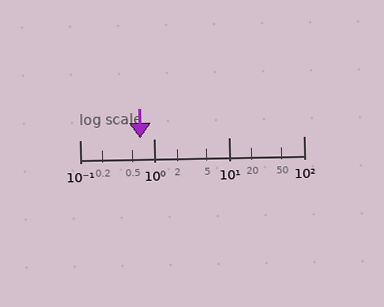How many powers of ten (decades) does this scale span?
The scale spans 3 decades, from 0.1 to 100.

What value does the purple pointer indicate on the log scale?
The pointer indicates approximately 0.64.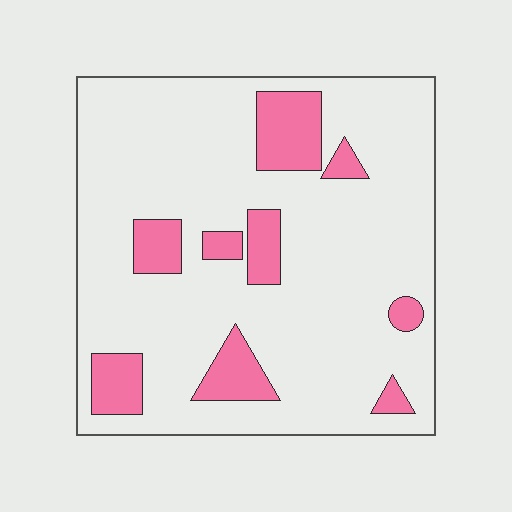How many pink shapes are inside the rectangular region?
9.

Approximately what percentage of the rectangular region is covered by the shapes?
Approximately 15%.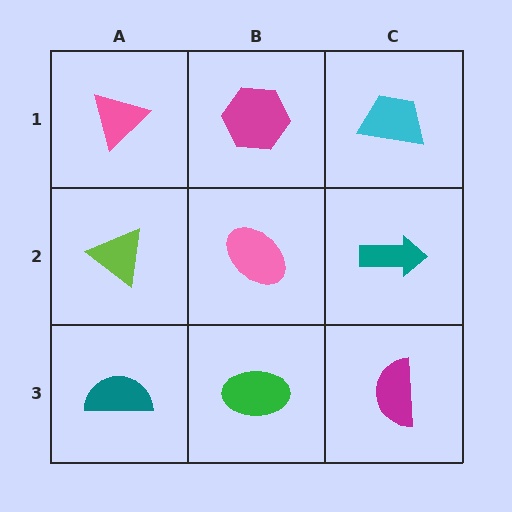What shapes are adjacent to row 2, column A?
A pink triangle (row 1, column A), a teal semicircle (row 3, column A), a pink ellipse (row 2, column B).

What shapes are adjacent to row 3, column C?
A teal arrow (row 2, column C), a green ellipse (row 3, column B).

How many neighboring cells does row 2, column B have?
4.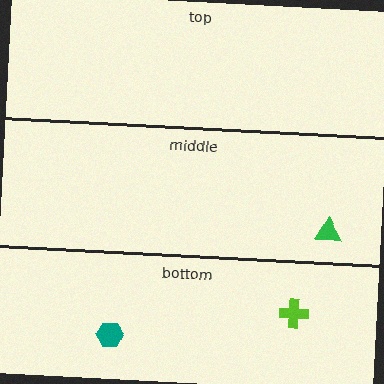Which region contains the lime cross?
The bottom region.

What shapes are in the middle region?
The green triangle.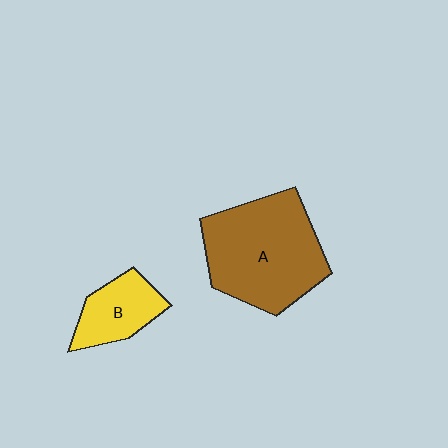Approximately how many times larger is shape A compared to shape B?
Approximately 2.4 times.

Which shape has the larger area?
Shape A (brown).